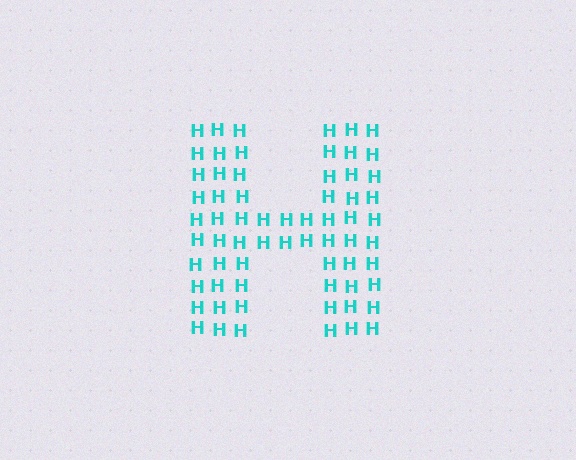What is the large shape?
The large shape is the letter H.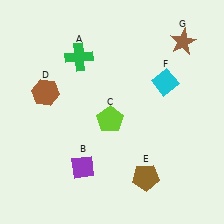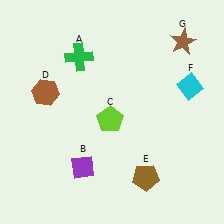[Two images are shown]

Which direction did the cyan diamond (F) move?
The cyan diamond (F) moved right.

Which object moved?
The cyan diamond (F) moved right.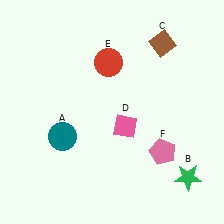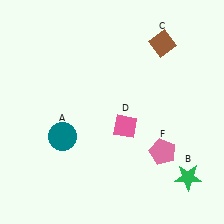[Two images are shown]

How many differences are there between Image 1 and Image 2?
There is 1 difference between the two images.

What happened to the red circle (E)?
The red circle (E) was removed in Image 2. It was in the top-left area of Image 1.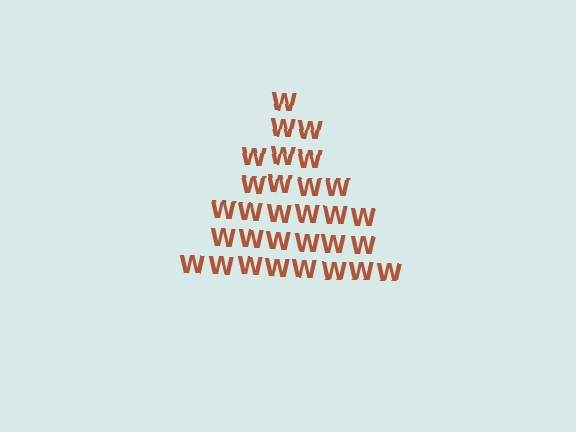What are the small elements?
The small elements are letter W's.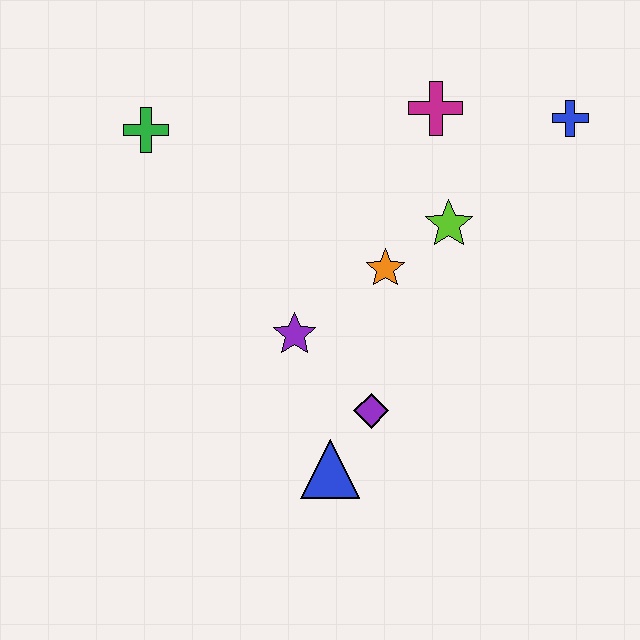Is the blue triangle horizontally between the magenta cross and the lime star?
No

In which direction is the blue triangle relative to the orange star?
The blue triangle is below the orange star.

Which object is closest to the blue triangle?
The purple diamond is closest to the blue triangle.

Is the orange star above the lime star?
No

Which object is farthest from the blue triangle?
The blue cross is farthest from the blue triangle.